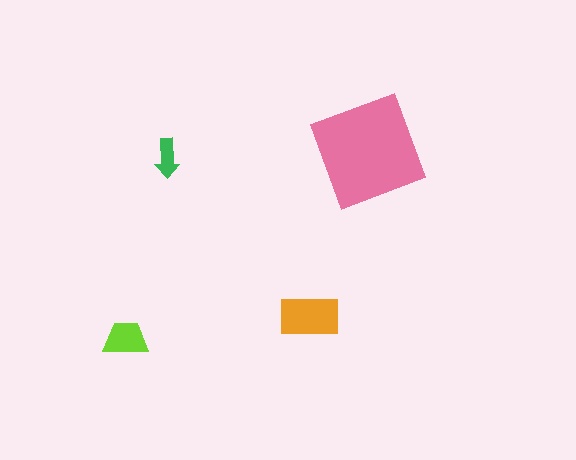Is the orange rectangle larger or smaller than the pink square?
Smaller.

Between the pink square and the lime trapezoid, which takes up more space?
The pink square.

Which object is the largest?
The pink square.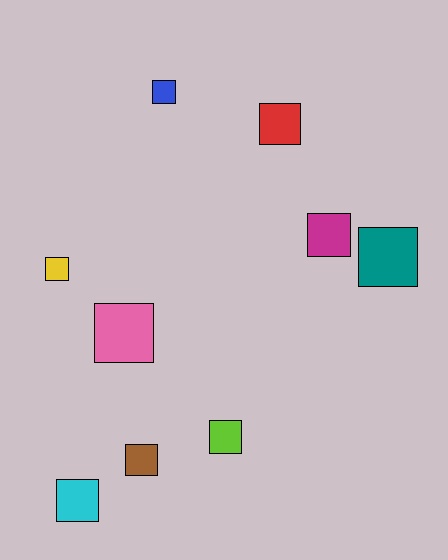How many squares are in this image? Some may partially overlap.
There are 9 squares.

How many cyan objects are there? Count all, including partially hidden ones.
There is 1 cyan object.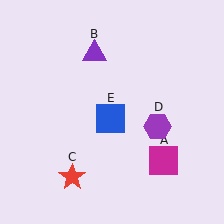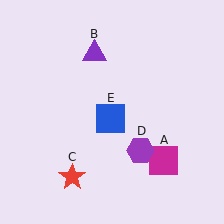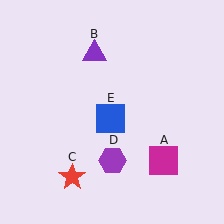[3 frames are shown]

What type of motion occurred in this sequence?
The purple hexagon (object D) rotated clockwise around the center of the scene.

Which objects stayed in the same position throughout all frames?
Magenta square (object A) and purple triangle (object B) and red star (object C) and blue square (object E) remained stationary.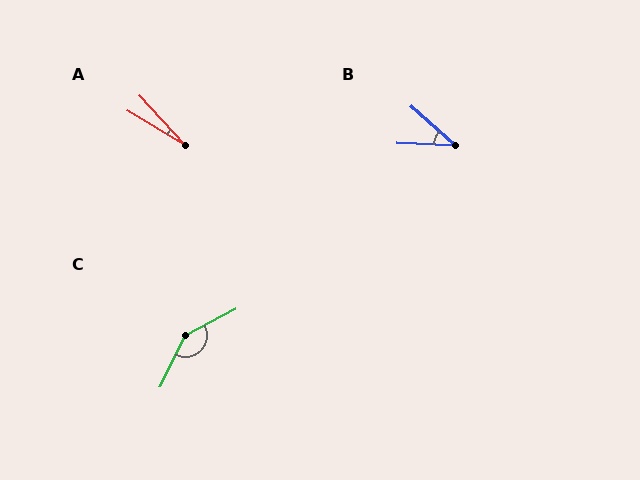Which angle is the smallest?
A, at approximately 17 degrees.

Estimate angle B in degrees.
Approximately 39 degrees.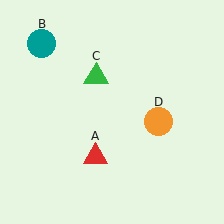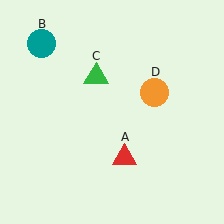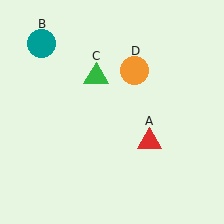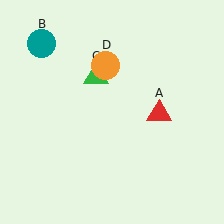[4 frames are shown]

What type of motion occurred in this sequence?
The red triangle (object A), orange circle (object D) rotated counterclockwise around the center of the scene.